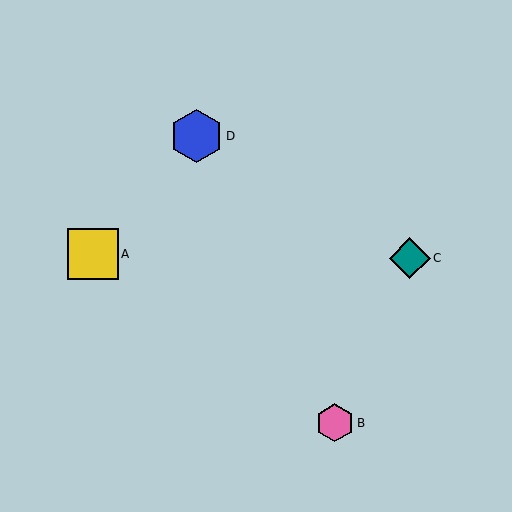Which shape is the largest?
The blue hexagon (labeled D) is the largest.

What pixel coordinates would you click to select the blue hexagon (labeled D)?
Click at (196, 136) to select the blue hexagon D.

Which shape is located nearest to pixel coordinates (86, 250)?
The yellow square (labeled A) at (93, 254) is nearest to that location.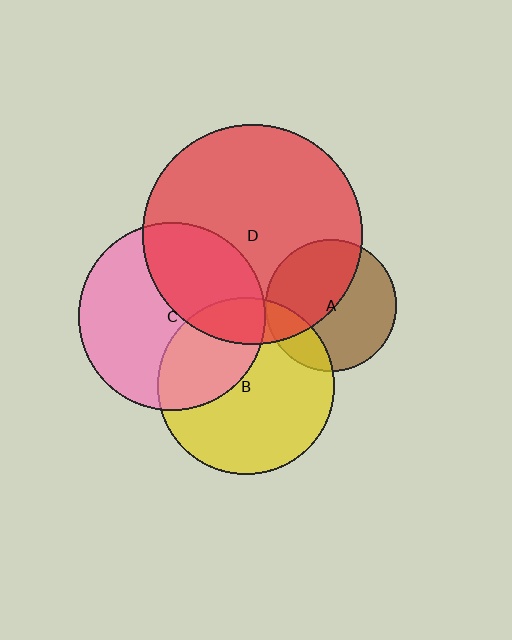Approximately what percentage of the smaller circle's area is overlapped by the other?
Approximately 35%.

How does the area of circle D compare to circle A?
Approximately 2.8 times.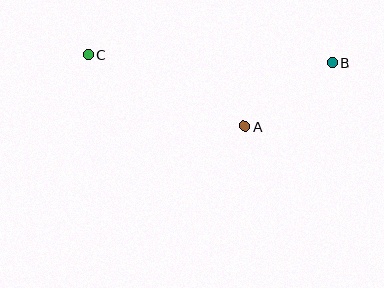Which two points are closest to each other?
Points A and B are closest to each other.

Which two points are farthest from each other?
Points B and C are farthest from each other.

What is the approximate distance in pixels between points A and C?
The distance between A and C is approximately 172 pixels.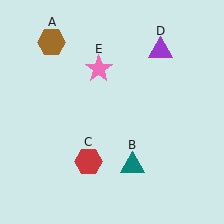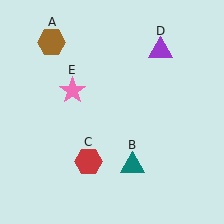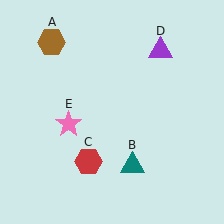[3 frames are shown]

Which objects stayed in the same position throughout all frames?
Brown hexagon (object A) and teal triangle (object B) and red hexagon (object C) and purple triangle (object D) remained stationary.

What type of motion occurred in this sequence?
The pink star (object E) rotated counterclockwise around the center of the scene.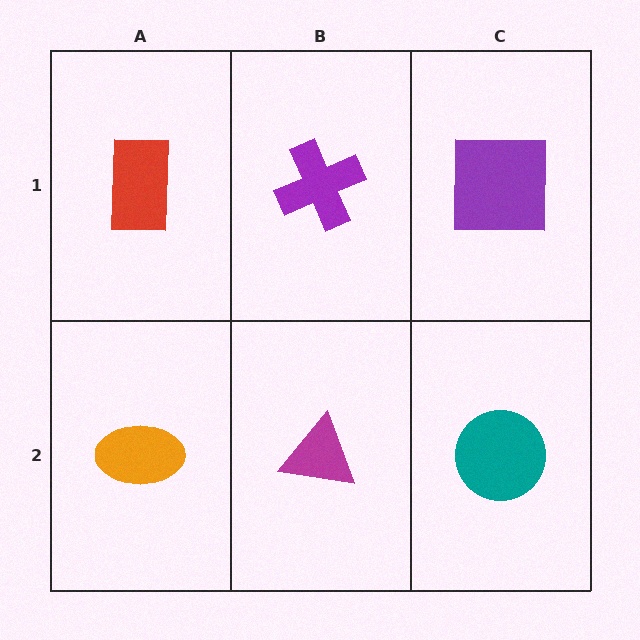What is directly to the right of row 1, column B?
A purple square.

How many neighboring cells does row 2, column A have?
2.